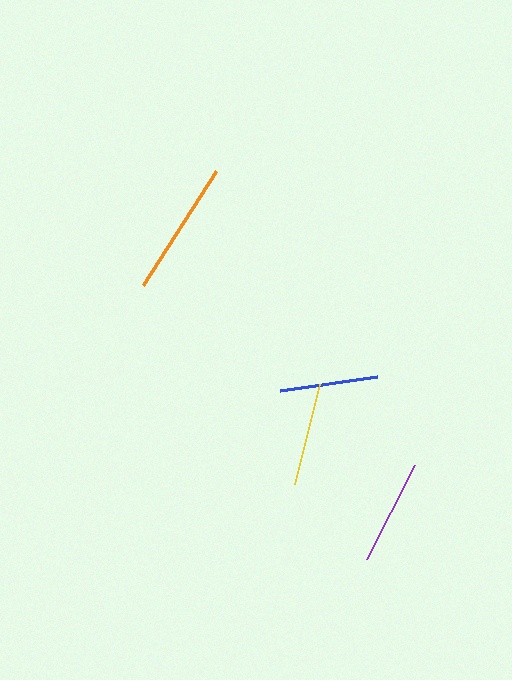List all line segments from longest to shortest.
From longest to shortest: orange, purple, yellow, blue.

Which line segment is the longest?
The orange line is the longest at approximately 136 pixels.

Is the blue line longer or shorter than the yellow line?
The yellow line is longer than the blue line.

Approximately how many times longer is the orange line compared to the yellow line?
The orange line is approximately 1.3 times the length of the yellow line.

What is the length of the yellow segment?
The yellow segment is approximately 103 pixels long.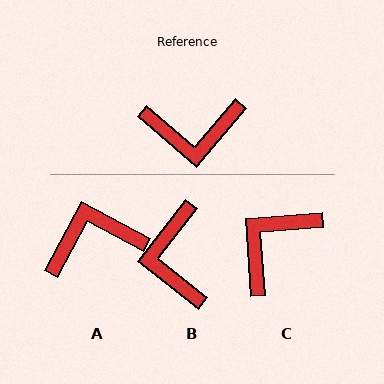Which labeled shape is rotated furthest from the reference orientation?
A, about 168 degrees away.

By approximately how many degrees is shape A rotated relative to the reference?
Approximately 168 degrees clockwise.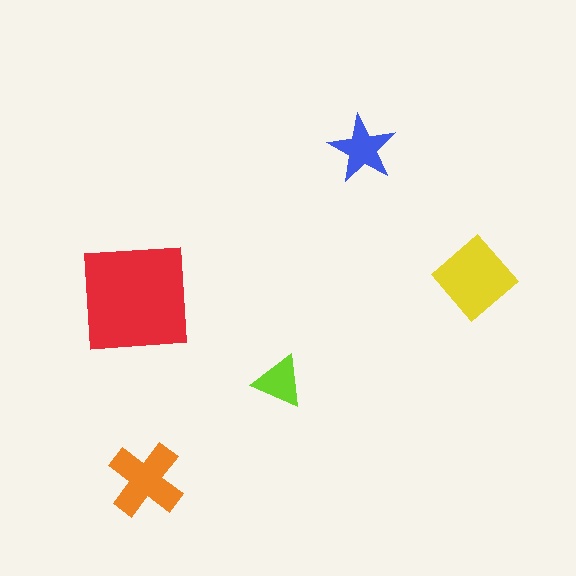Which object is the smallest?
The lime triangle.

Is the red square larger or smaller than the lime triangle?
Larger.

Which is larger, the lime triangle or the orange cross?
The orange cross.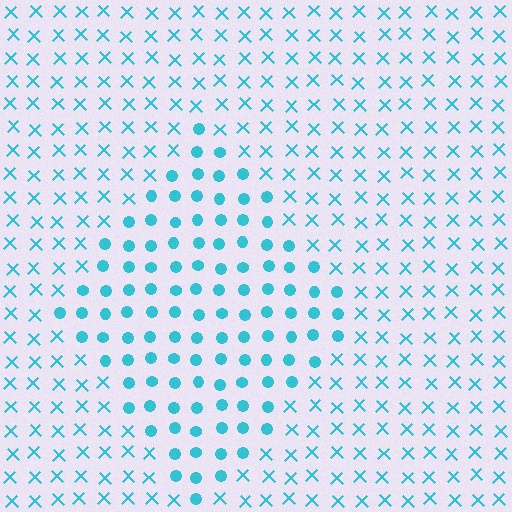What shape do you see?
I see a diamond.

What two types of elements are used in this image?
The image uses circles inside the diamond region and X marks outside it.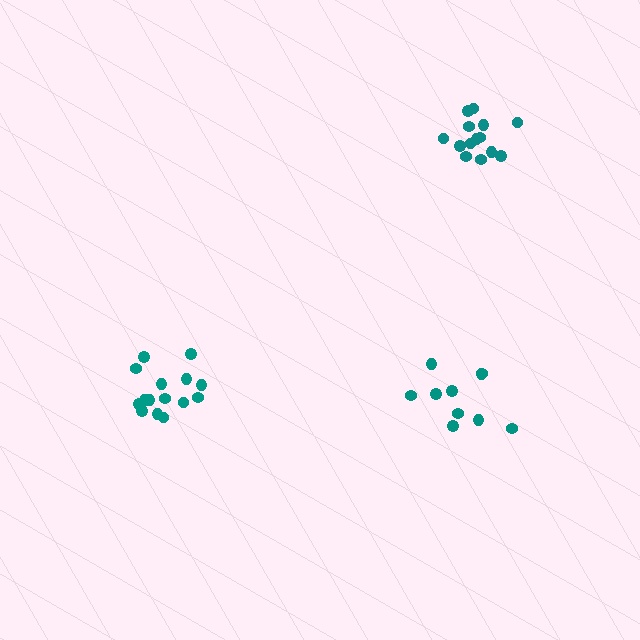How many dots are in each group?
Group 1: 14 dots, Group 2: 10 dots, Group 3: 15 dots (39 total).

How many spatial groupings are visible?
There are 3 spatial groupings.